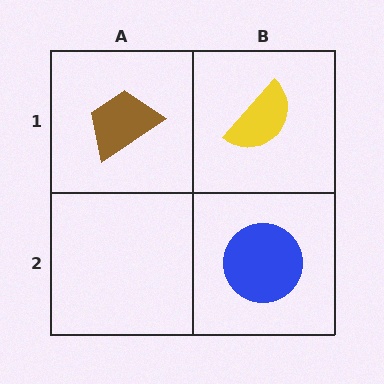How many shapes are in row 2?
1 shape.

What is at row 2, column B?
A blue circle.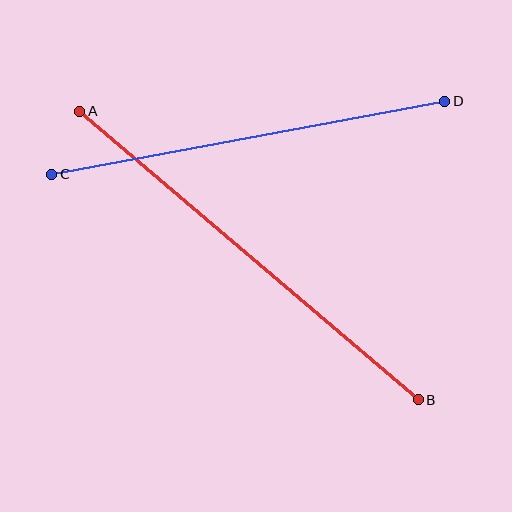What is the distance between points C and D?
The distance is approximately 400 pixels.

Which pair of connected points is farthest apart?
Points A and B are farthest apart.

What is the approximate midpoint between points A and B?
The midpoint is at approximately (249, 255) pixels.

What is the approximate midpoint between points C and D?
The midpoint is at approximately (248, 138) pixels.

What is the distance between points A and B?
The distance is approximately 445 pixels.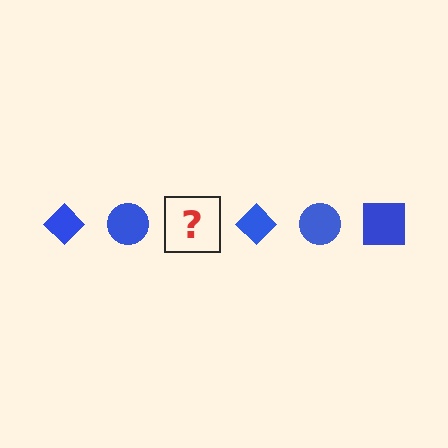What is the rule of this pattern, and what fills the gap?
The rule is that the pattern cycles through diamond, circle, square shapes in blue. The gap should be filled with a blue square.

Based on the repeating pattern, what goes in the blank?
The blank should be a blue square.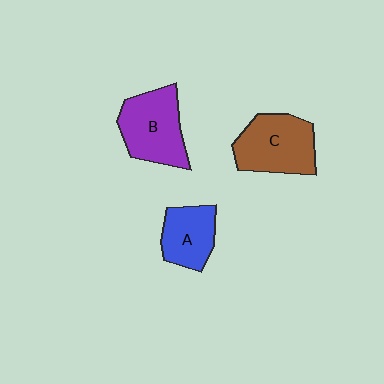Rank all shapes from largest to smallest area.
From largest to smallest: C (brown), B (purple), A (blue).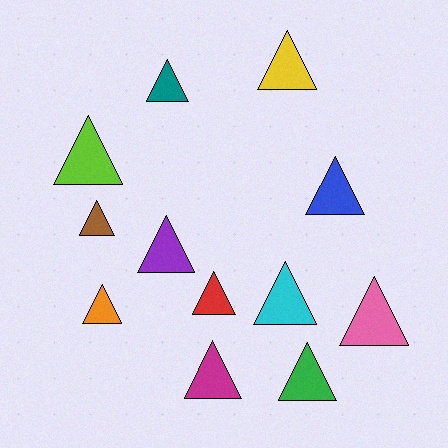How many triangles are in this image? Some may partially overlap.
There are 12 triangles.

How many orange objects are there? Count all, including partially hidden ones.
There is 1 orange object.